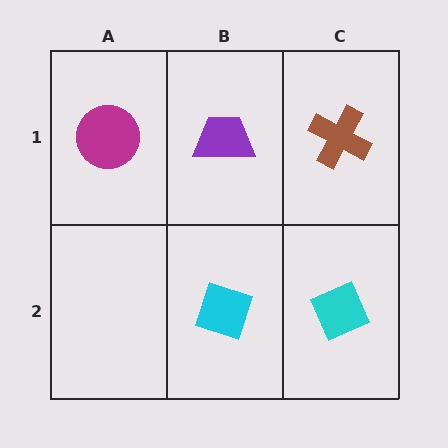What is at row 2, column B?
A cyan diamond.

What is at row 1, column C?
A brown cross.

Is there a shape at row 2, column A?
No, that cell is empty.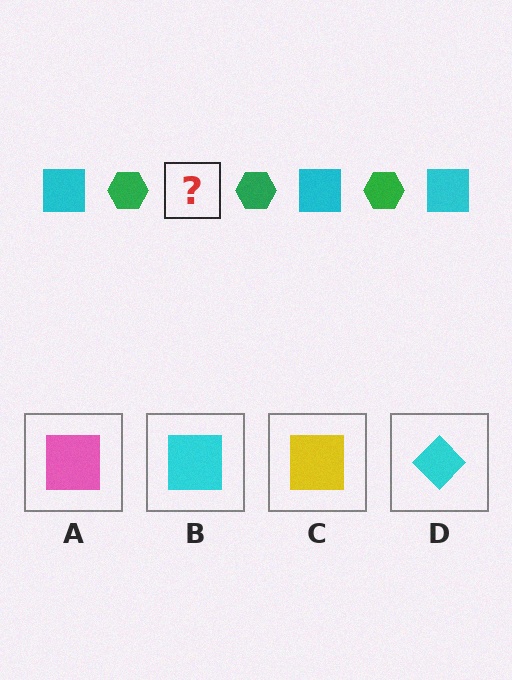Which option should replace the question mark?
Option B.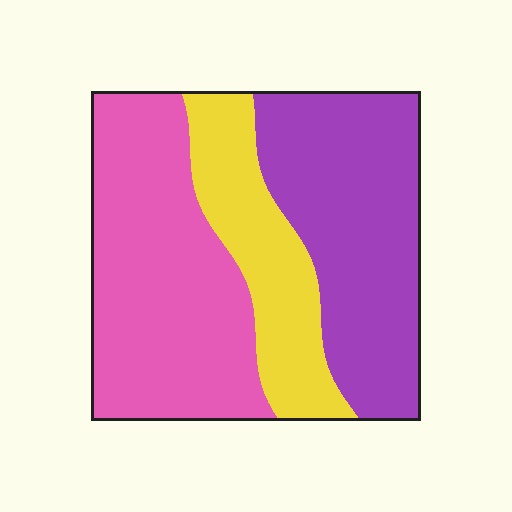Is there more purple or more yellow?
Purple.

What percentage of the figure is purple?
Purple takes up about three eighths (3/8) of the figure.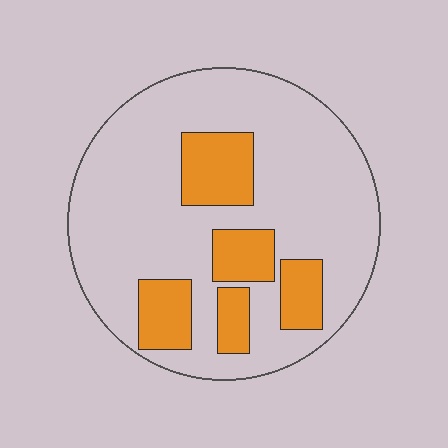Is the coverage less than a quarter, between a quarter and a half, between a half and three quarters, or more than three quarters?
Less than a quarter.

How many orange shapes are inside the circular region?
5.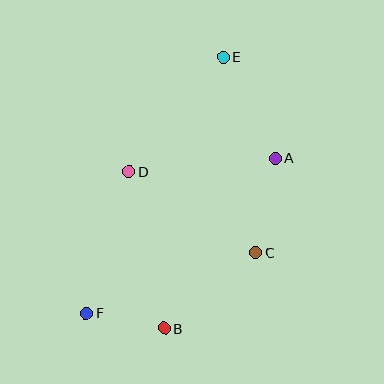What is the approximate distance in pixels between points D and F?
The distance between D and F is approximately 148 pixels.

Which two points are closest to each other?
Points B and F are closest to each other.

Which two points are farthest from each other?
Points E and F are farthest from each other.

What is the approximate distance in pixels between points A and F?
The distance between A and F is approximately 244 pixels.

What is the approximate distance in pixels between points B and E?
The distance between B and E is approximately 278 pixels.